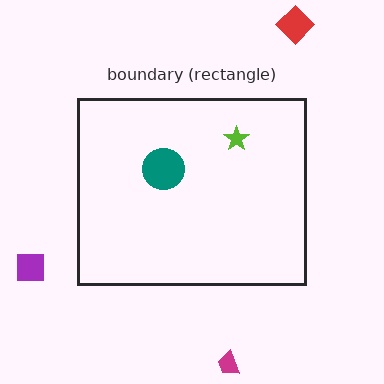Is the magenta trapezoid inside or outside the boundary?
Outside.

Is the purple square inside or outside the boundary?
Outside.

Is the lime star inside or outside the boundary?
Inside.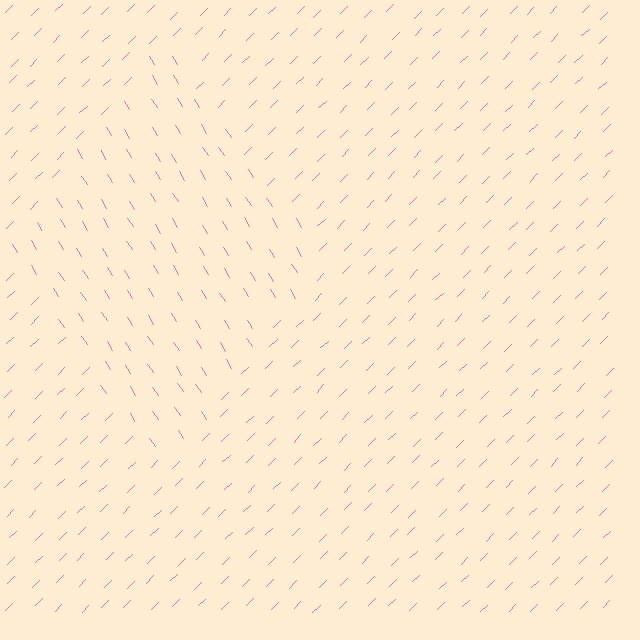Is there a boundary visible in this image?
Yes, there is a texture boundary formed by a change in line orientation.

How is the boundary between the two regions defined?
The boundary is defined purely by a change in line orientation (approximately 77 degrees difference). All lines are the same color and thickness.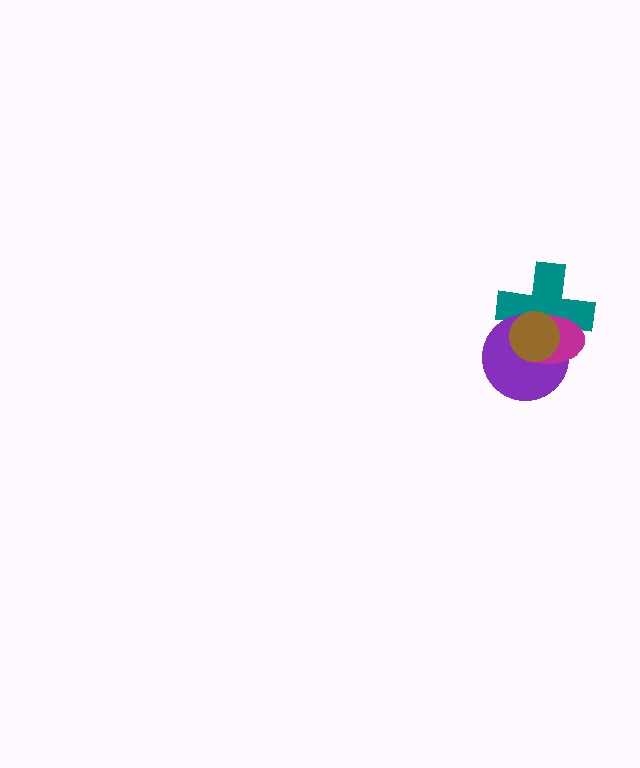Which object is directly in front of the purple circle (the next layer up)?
The magenta ellipse is directly in front of the purple circle.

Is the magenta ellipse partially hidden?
Yes, it is partially covered by another shape.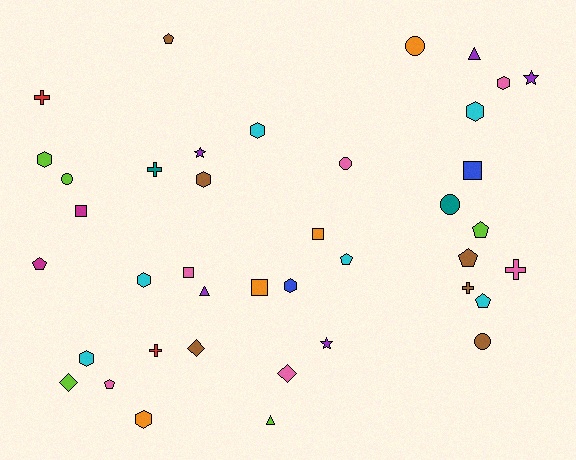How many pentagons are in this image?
There are 7 pentagons.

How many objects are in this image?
There are 40 objects.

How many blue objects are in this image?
There are 2 blue objects.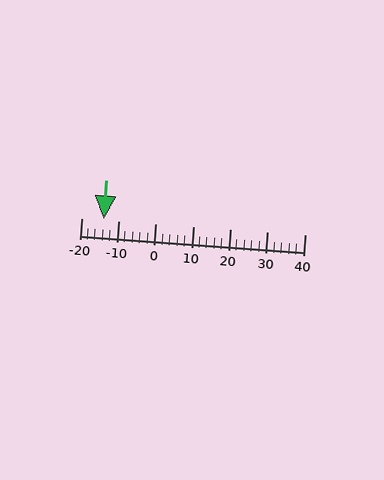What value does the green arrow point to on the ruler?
The green arrow points to approximately -14.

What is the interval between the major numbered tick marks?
The major tick marks are spaced 10 units apart.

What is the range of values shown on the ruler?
The ruler shows values from -20 to 40.